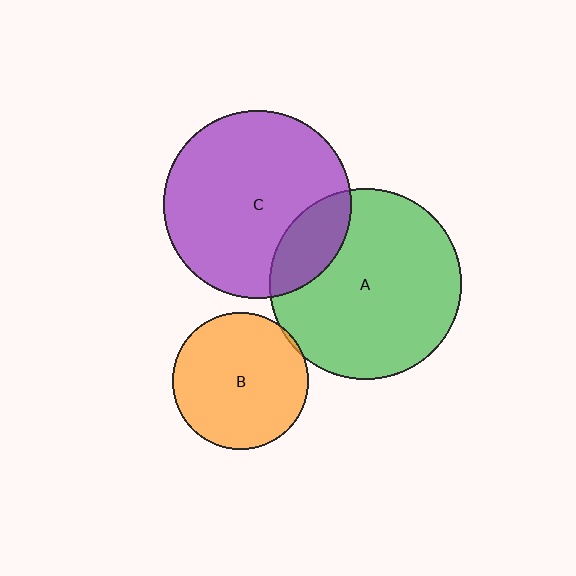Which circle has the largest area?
Circle A (green).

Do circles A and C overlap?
Yes.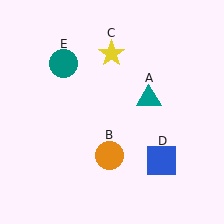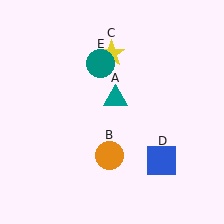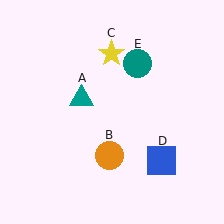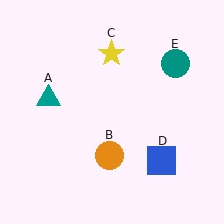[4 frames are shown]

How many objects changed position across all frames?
2 objects changed position: teal triangle (object A), teal circle (object E).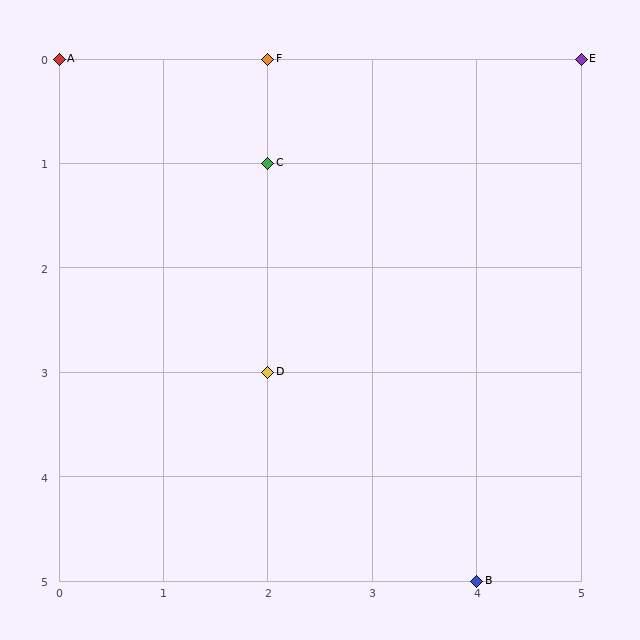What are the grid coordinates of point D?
Point D is at grid coordinates (2, 3).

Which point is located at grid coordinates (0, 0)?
Point A is at (0, 0).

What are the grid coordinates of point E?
Point E is at grid coordinates (5, 0).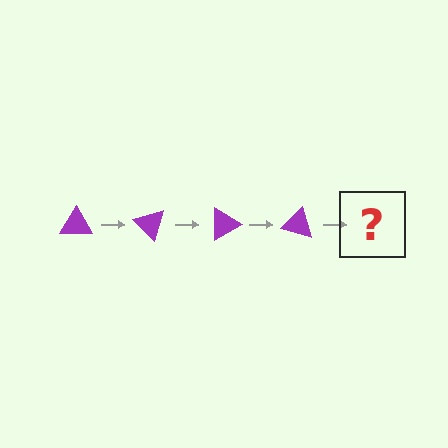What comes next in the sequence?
The next element should be a purple triangle rotated 180 degrees.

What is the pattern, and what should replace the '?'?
The pattern is that the triangle rotates 45 degrees each step. The '?' should be a purple triangle rotated 180 degrees.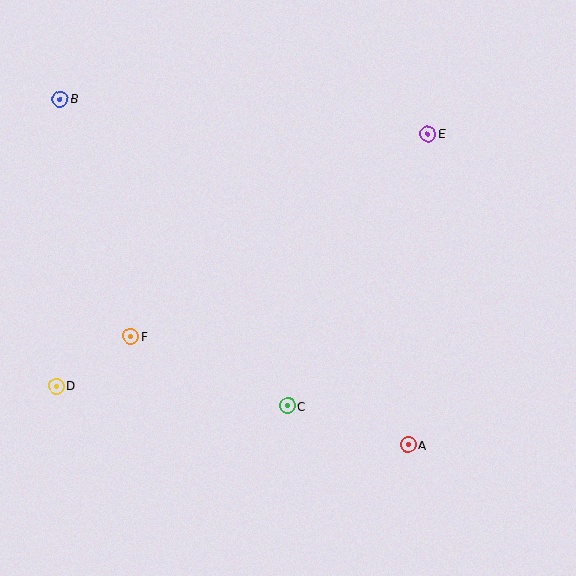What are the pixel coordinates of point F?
Point F is at (131, 336).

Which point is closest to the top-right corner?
Point E is closest to the top-right corner.